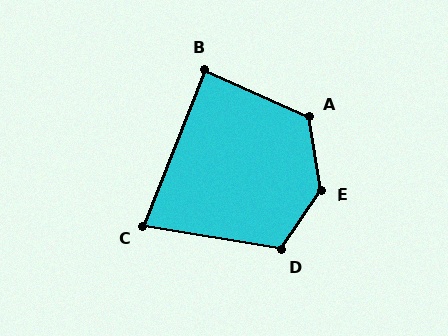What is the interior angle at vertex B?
Approximately 88 degrees (approximately right).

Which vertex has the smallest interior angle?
C, at approximately 78 degrees.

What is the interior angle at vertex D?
Approximately 114 degrees (obtuse).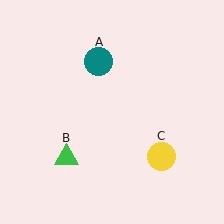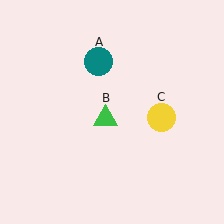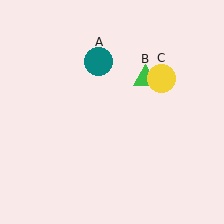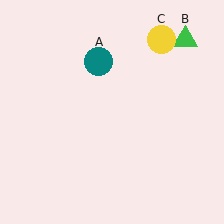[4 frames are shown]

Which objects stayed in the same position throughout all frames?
Teal circle (object A) remained stationary.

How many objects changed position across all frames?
2 objects changed position: green triangle (object B), yellow circle (object C).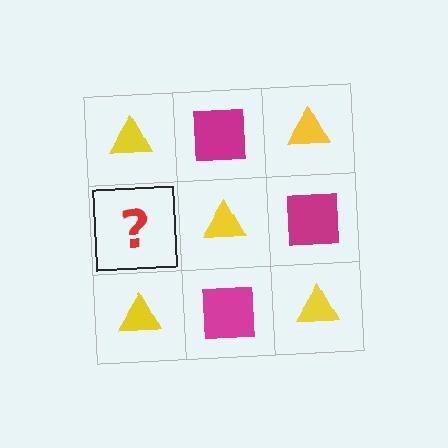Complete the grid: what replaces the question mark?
The question mark should be replaced with a magenta square.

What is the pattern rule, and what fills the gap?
The rule is that it alternates yellow triangle and magenta square in a checkerboard pattern. The gap should be filled with a magenta square.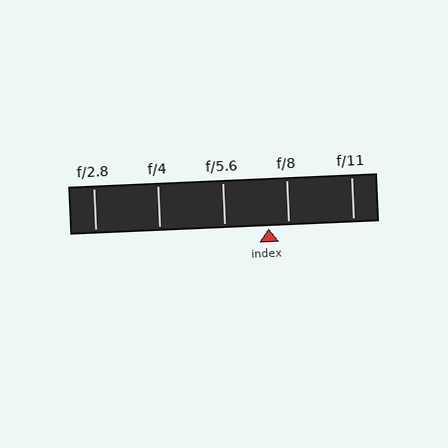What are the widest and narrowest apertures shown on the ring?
The widest aperture shown is f/2.8 and the narrowest is f/11.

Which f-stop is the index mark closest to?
The index mark is closest to f/8.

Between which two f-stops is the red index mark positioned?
The index mark is between f/5.6 and f/8.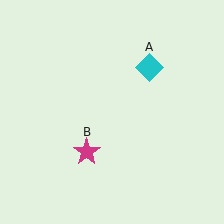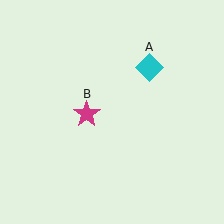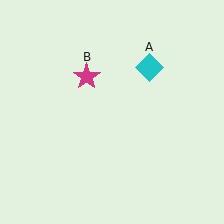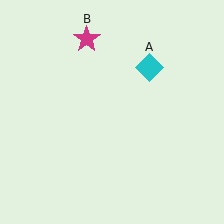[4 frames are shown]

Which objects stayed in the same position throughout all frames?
Cyan diamond (object A) remained stationary.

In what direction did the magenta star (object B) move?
The magenta star (object B) moved up.